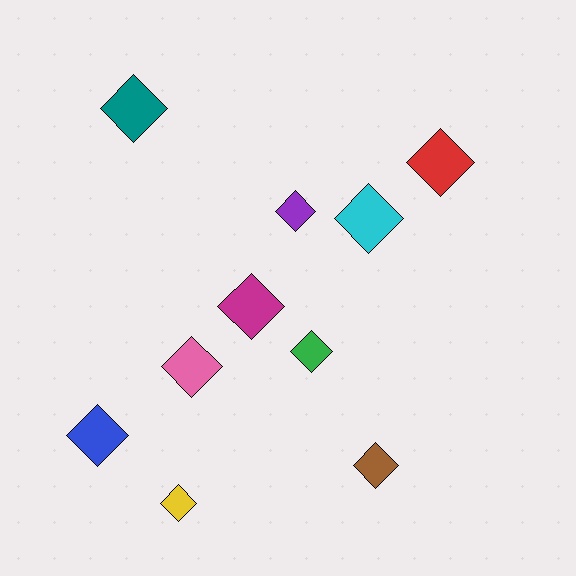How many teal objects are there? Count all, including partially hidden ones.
There is 1 teal object.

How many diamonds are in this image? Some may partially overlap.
There are 10 diamonds.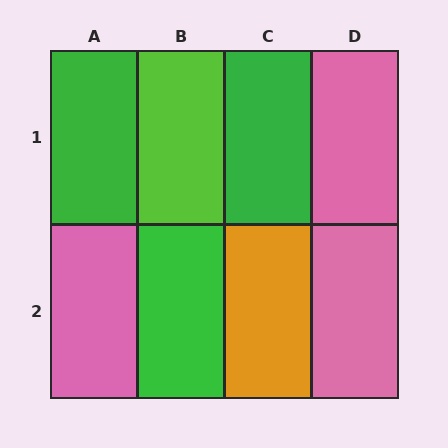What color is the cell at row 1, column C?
Green.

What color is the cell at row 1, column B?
Lime.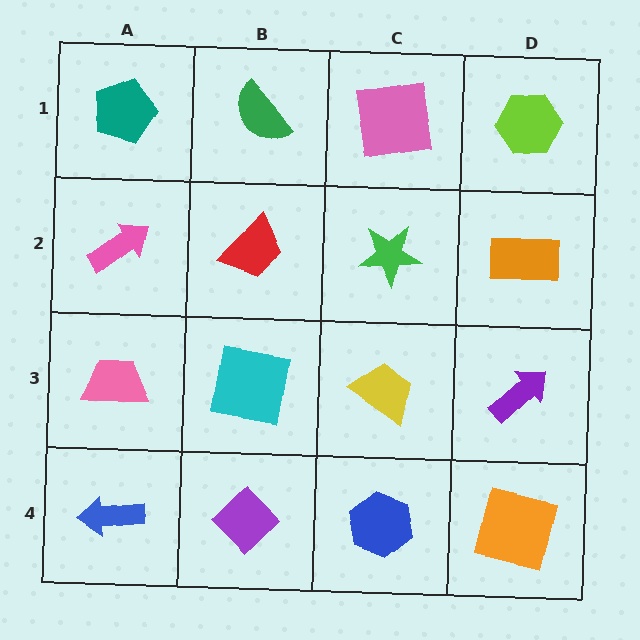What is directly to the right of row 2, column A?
A red trapezoid.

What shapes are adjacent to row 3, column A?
A pink arrow (row 2, column A), a blue arrow (row 4, column A), a cyan square (row 3, column B).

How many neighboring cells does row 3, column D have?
3.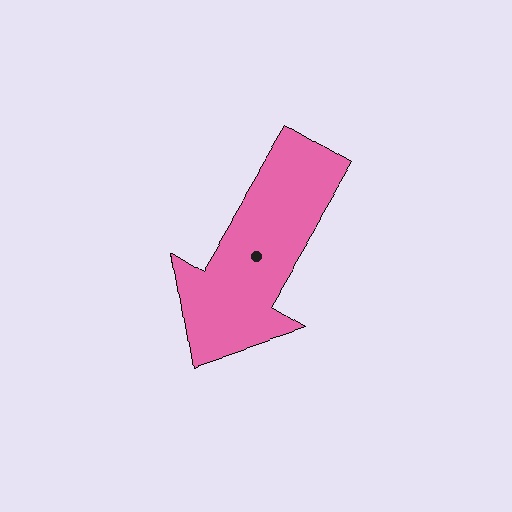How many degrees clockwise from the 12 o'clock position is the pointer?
Approximately 211 degrees.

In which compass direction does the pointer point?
Southwest.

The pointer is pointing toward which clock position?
Roughly 7 o'clock.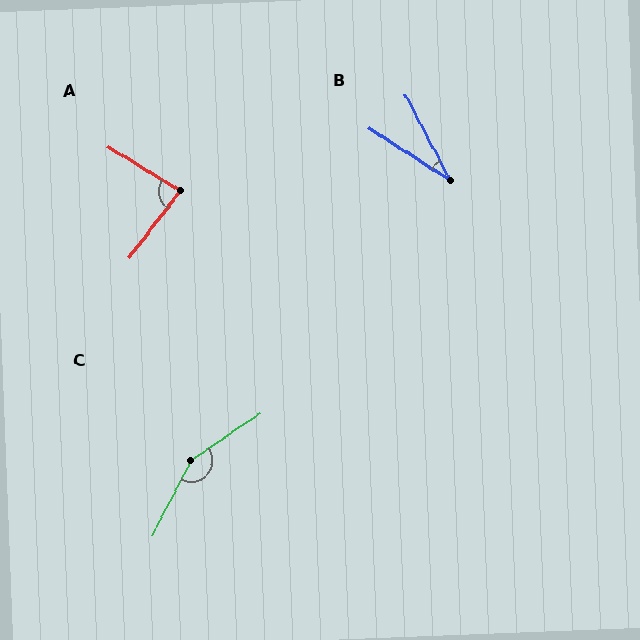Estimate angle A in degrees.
Approximately 84 degrees.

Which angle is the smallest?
B, at approximately 30 degrees.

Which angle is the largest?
C, at approximately 151 degrees.